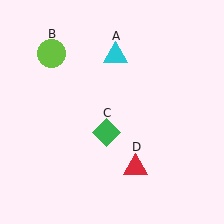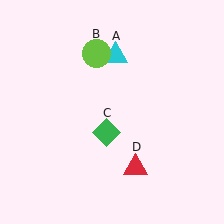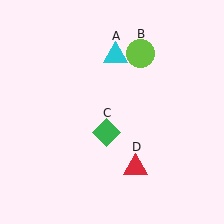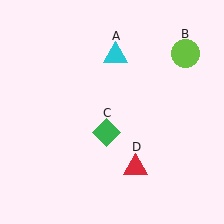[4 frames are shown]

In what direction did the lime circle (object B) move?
The lime circle (object B) moved right.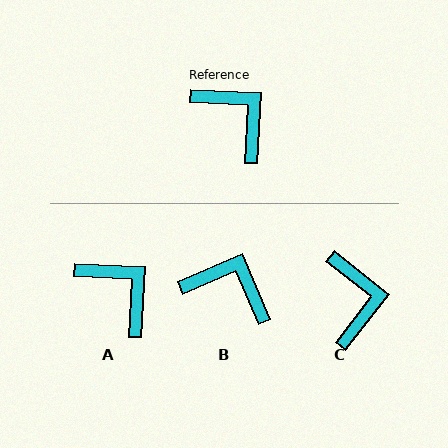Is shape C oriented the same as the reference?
No, it is off by about 35 degrees.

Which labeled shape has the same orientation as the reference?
A.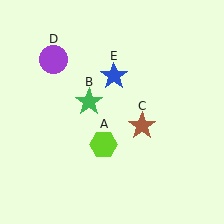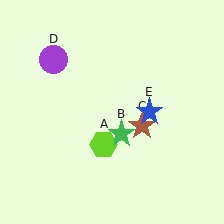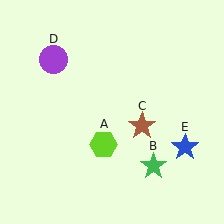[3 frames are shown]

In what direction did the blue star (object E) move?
The blue star (object E) moved down and to the right.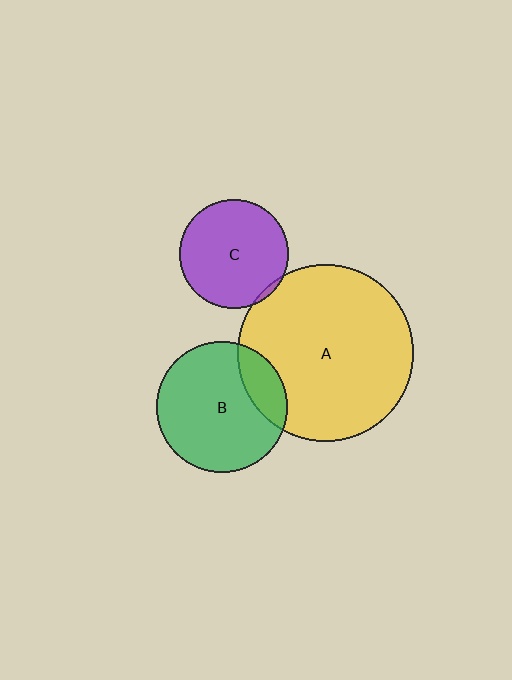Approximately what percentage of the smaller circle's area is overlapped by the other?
Approximately 20%.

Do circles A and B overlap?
Yes.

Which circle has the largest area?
Circle A (yellow).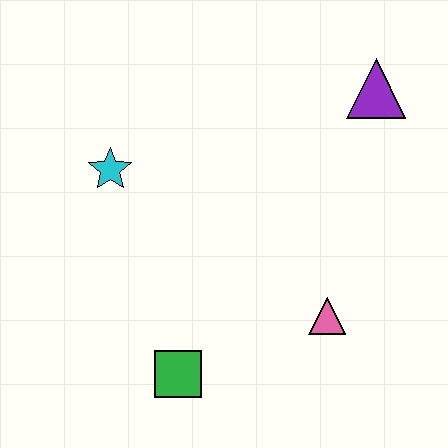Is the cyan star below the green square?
No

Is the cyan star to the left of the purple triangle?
Yes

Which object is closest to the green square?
The pink triangle is closest to the green square.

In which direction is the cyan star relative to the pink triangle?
The cyan star is to the left of the pink triangle.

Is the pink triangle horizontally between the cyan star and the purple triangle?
Yes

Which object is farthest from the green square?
The purple triangle is farthest from the green square.